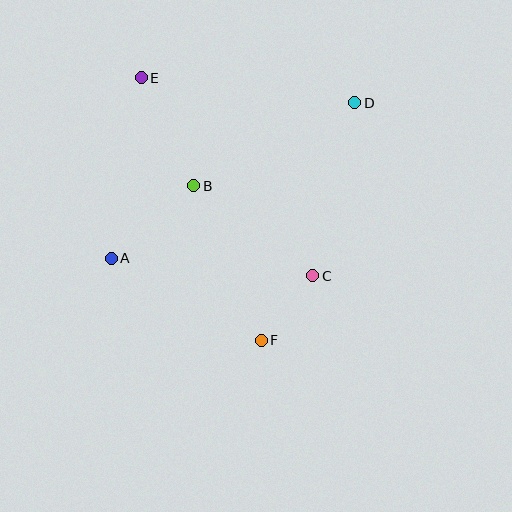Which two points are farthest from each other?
Points A and D are farthest from each other.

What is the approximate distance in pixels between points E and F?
The distance between E and F is approximately 289 pixels.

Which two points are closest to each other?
Points C and F are closest to each other.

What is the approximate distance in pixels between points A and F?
The distance between A and F is approximately 171 pixels.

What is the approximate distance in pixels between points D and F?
The distance between D and F is approximately 255 pixels.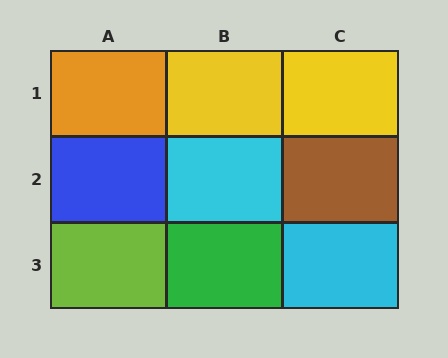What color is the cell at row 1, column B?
Yellow.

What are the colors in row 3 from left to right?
Lime, green, cyan.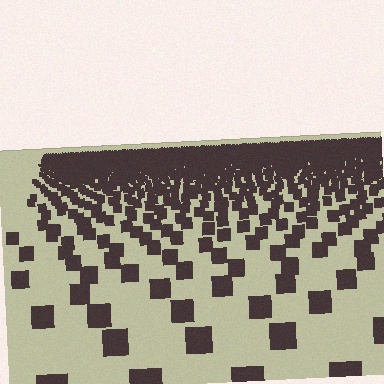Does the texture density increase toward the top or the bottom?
Density increases toward the top.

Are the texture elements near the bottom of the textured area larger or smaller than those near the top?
Larger. Near the bottom, elements are closer to the viewer and appear at a bigger on-screen size.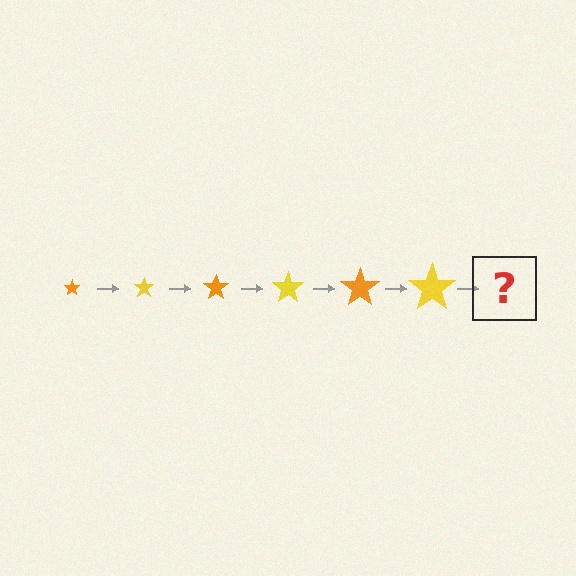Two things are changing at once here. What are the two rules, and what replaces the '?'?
The two rules are that the star grows larger each step and the color cycles through orange and yellow. The '?' should be an orange star, larger than the previous one.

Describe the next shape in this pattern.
It should be an orange star, larger than the previous one.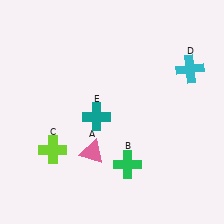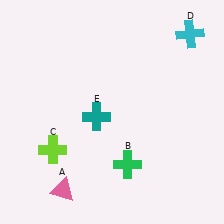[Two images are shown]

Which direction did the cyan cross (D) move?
The cyan cross (D) moved up.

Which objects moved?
The objects that moved are: the pink triangle (A), the cyan cross (D).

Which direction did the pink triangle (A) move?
The pink triangle (A) moved down.